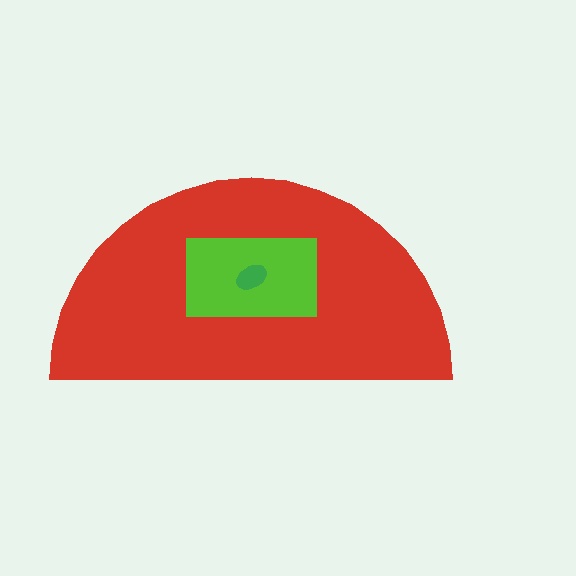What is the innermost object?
The green ellipse.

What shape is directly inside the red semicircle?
The lime rectangle.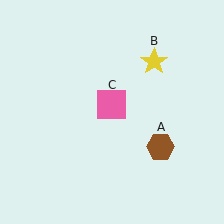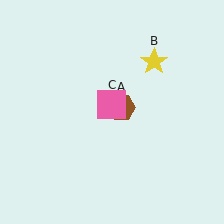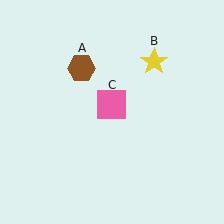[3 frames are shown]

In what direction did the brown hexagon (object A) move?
The brown hexagon (object A) moved up and to the left.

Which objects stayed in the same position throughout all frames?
Yellow star (object B) and pink square (object C) remained stationary.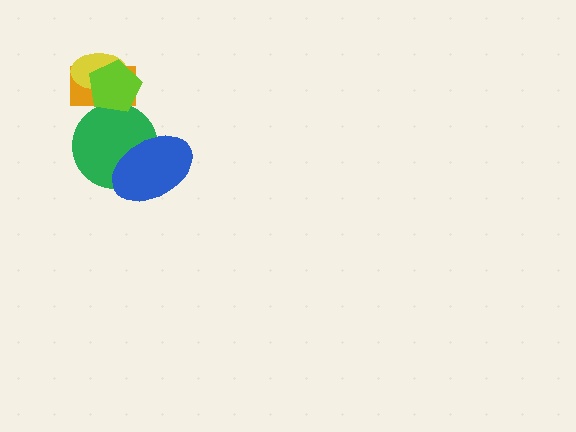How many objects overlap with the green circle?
3 objects overlap with the green circle.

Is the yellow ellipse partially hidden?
Yes, it is partially covered by another shape.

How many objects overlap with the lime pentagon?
3 objects overlap with the lime pentagon.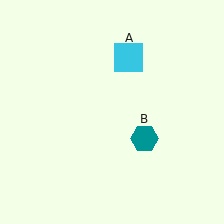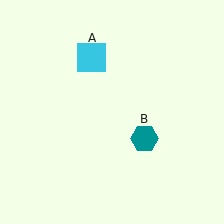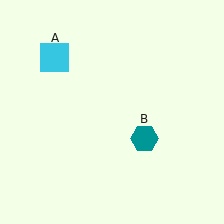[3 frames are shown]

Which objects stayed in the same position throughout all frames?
Teal hexagon (object B) remained stationary.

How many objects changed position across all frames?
1 object changed position: cyan square (object A).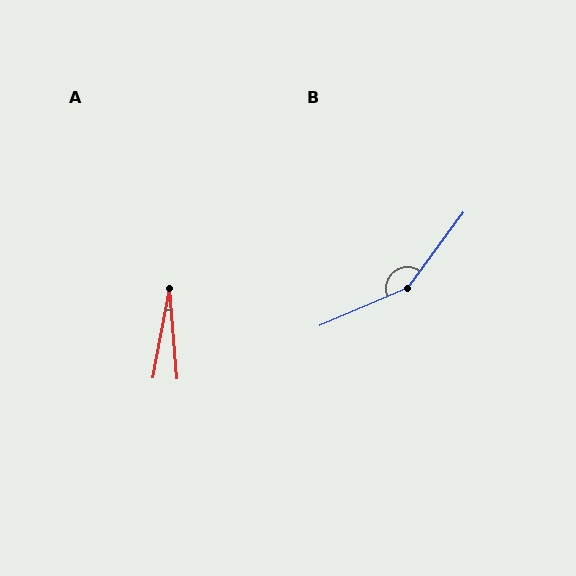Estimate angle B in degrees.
Approximately 150 degrees.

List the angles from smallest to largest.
A (15°), B (150°).